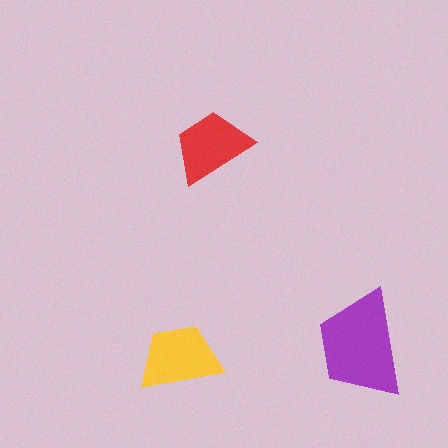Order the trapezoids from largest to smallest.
the purple one, the yellow one, the red one.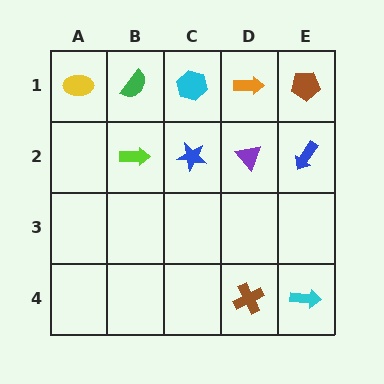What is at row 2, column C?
A blue star.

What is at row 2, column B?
A lime arrow.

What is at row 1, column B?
A green semicircle.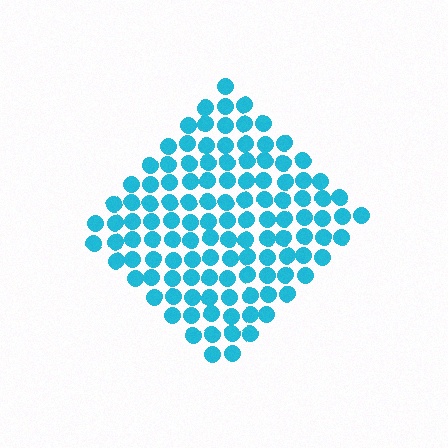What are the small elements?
The small elements are circles.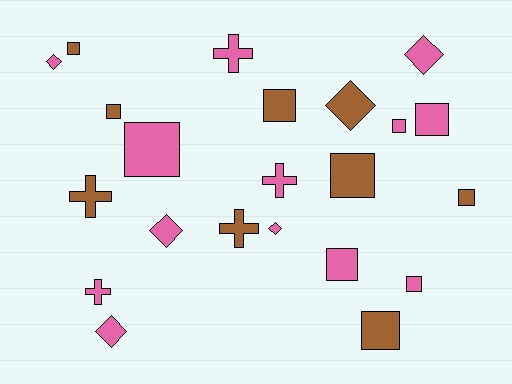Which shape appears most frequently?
Square, with 11 objects.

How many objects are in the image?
There are 22 objects.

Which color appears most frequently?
Pink, with 13 objects.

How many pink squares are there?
There are 5 pink squares.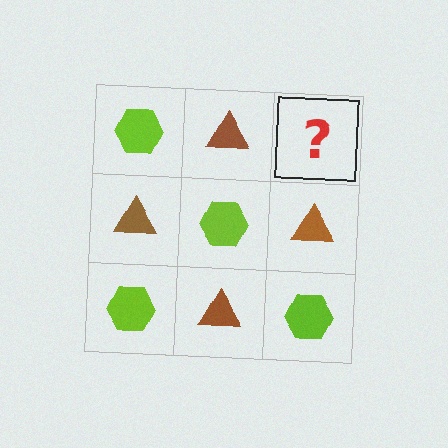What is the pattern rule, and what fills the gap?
The rule is that it alternates lime hexagon and brown triangle in a checkerboard pattern. The gap should be filled with a lime hexagon.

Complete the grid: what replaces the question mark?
The question mark should be replaced with a lime hexagon.